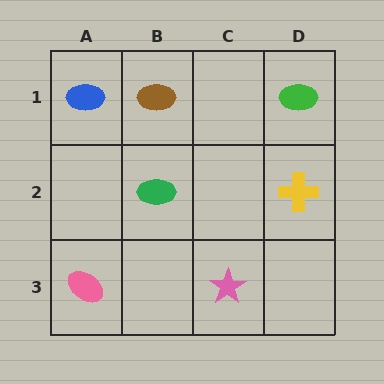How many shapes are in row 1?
3 shapes.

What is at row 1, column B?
A brown ellipse.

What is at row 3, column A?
A pink ellipse.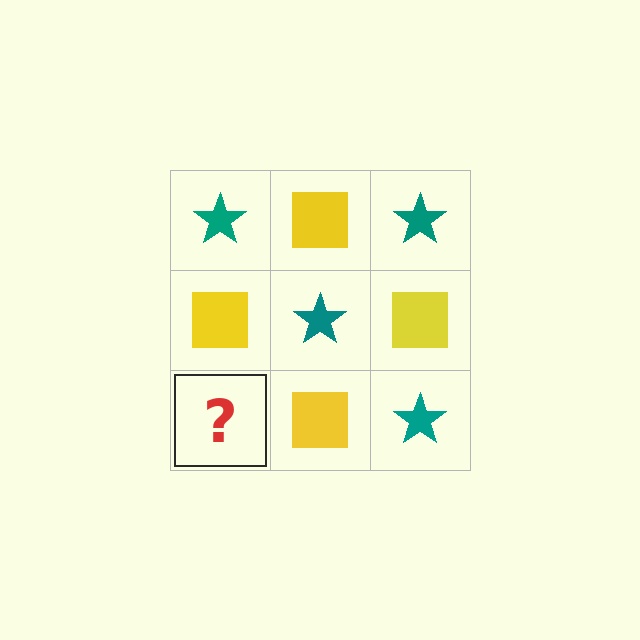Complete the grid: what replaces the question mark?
The question mark should be replaced with a teal star.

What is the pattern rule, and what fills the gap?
The rule is that it alternates teal star and yellow square in a checkerboard pattern. The gap should be filled with a teal star.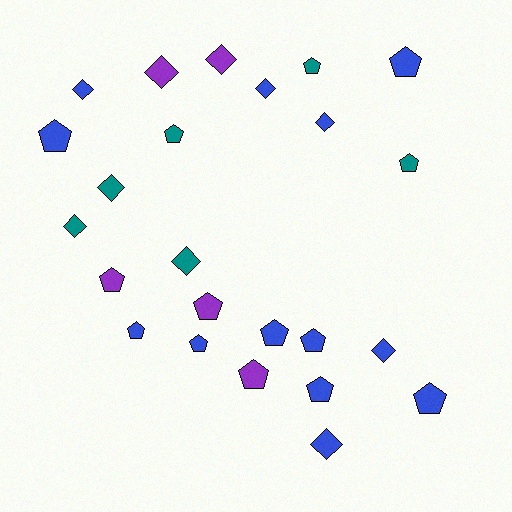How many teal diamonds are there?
There are 3 teal diamonds.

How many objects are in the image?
There are 24 objects.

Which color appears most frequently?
Blue, with 13 objects.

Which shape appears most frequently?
Pentagon, with 14 objects.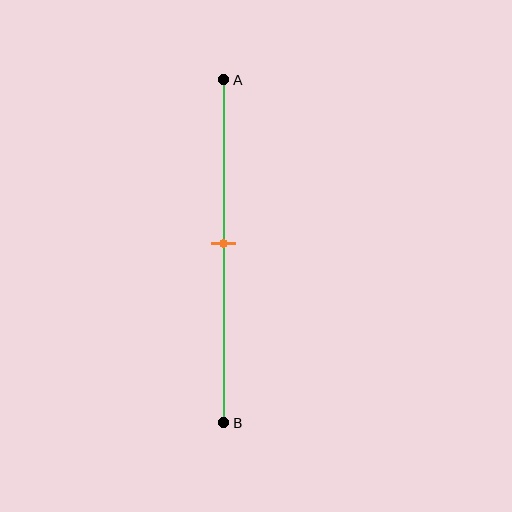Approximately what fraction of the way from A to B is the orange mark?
The orange mark is approximately 50% of the way from A to B.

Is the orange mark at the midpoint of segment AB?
Yes, the mark is approximately at the midpoint.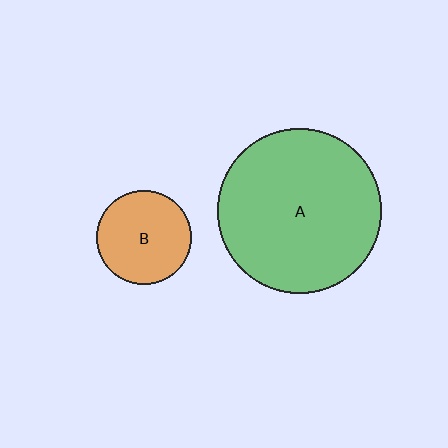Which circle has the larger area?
Circle A (green).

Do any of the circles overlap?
No, none of the circles overlap.